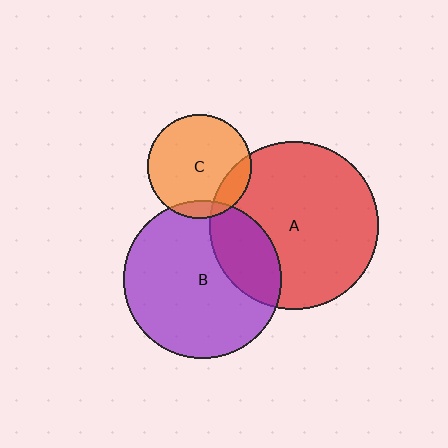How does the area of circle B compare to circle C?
Approximately 2.3 times.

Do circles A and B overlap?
Yes.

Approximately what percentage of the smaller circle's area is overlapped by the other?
Approximately 25%.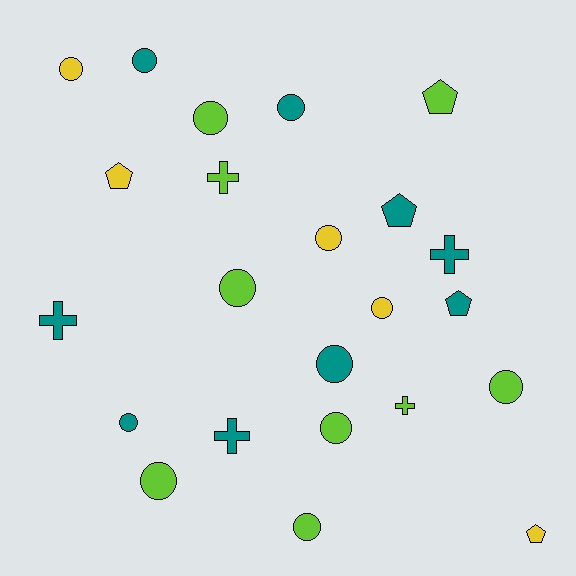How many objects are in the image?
There are 23 objects.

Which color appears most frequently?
Teal, with 9 objects.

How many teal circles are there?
There are 4 teal circles.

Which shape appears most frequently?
Circle, with 13 objects.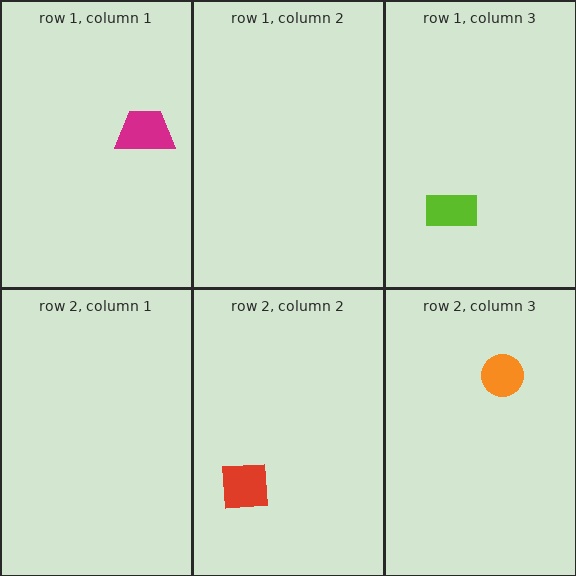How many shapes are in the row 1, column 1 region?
1.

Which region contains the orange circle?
The row 2, column 3 region.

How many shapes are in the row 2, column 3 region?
1.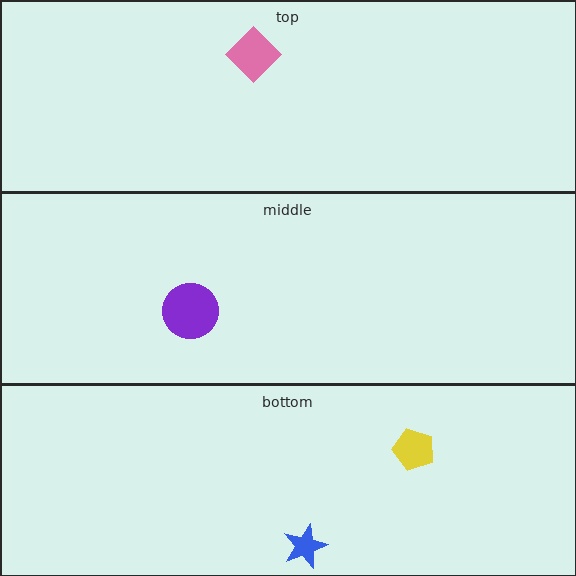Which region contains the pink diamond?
The top region.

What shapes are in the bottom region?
The blue star, the yellow pentagon.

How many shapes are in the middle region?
1.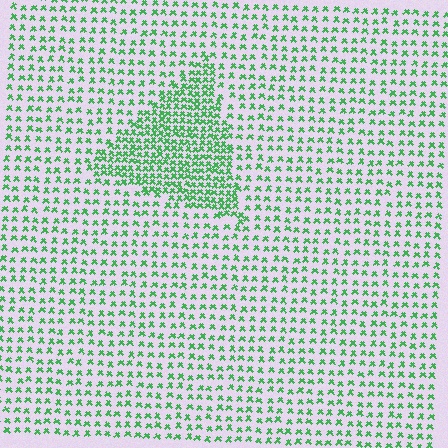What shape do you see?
I see a triangle.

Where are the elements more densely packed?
The elements are more densely packed inside the triangle boundary.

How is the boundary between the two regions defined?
The boundary is defined by a change in element density (approximately 2.1x ratio). All elements are the same color, size, and shape.